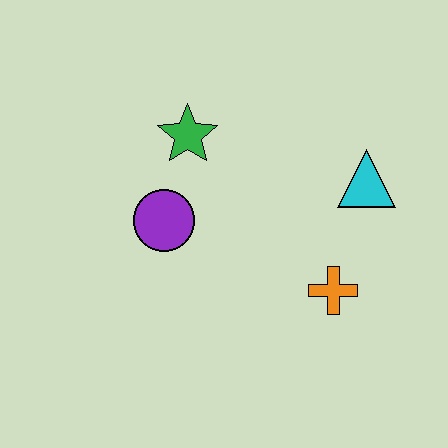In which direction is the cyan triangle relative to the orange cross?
The cyan triangle is above the orange cross.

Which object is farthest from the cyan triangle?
The purple circle is farthest from the cyan triangle.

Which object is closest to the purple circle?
The green star is closest to the purple circle.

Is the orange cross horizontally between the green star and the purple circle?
No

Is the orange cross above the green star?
No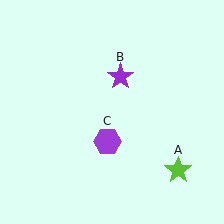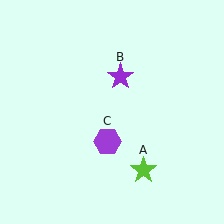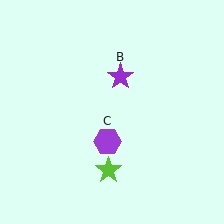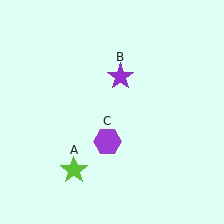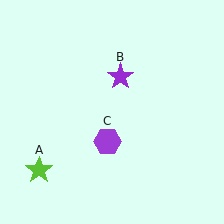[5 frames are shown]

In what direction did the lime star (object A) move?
The lime star (object A) moved left.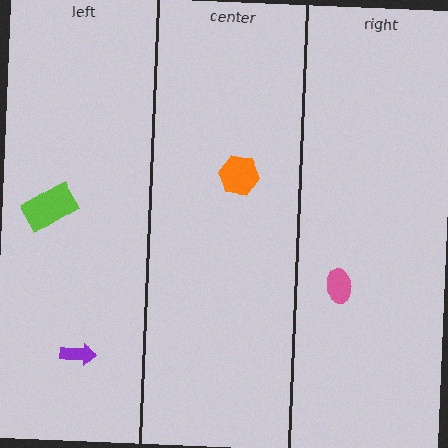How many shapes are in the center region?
1.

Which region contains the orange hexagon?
The center region.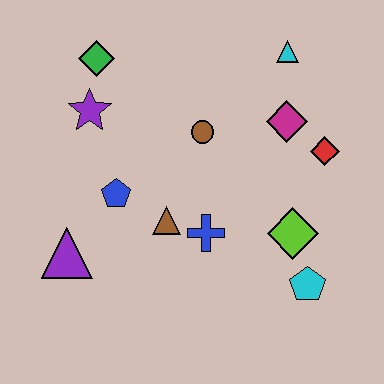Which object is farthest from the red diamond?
The purple triangle is farthest from the red diamond.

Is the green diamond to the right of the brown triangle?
No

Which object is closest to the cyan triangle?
The magenta diamond is closest to the cyan triangle.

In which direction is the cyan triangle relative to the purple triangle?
The cyan triangle is to the right of the purple triangle.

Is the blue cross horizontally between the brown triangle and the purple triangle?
No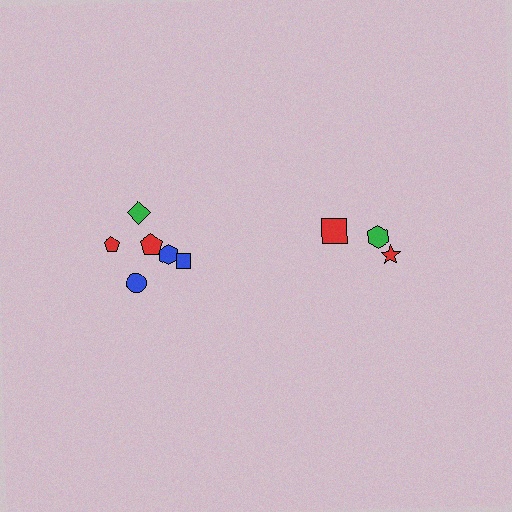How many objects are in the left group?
There are 6 objects.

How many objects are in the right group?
There are 3 objects.